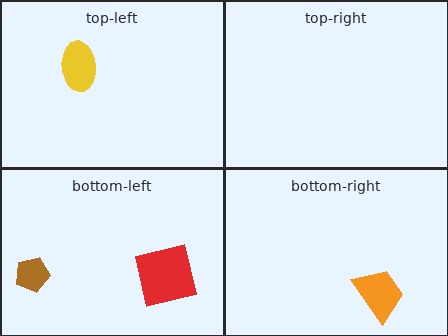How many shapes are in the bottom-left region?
2.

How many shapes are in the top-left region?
1.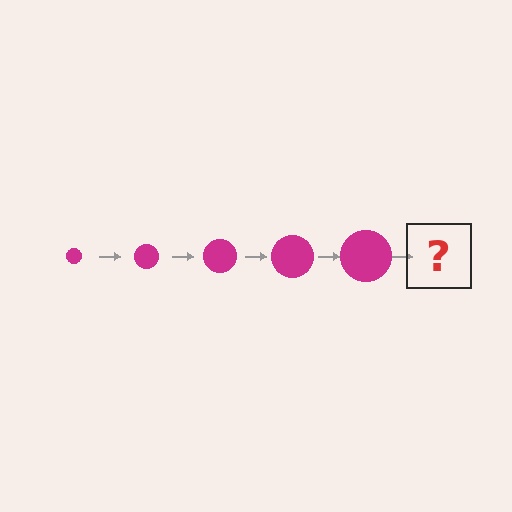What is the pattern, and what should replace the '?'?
The pattern is that the circle gets progressively larger each step. The '?' should be a magenta circle, larger than the previous one.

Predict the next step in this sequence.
The next step is a magenta circle, larger than the previous one.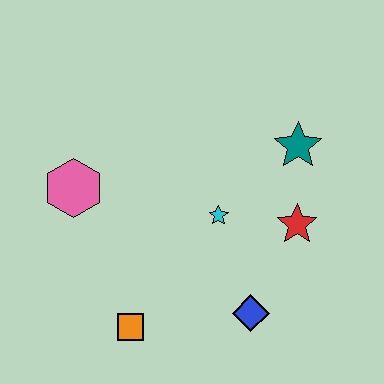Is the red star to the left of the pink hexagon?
No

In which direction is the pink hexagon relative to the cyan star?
The pink hexagon is to the left of the cyan star.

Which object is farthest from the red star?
The pink hexagon is farthest from the red star.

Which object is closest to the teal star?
The red star is closest to the teal star.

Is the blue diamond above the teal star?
No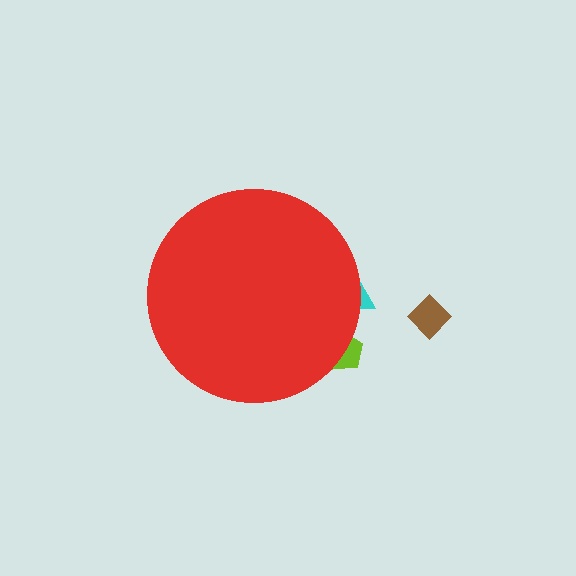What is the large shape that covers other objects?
A red circle.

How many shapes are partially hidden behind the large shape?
2 shapes are partially hidden.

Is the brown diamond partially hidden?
No, the brown diamond is fully visible.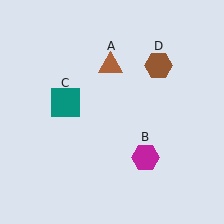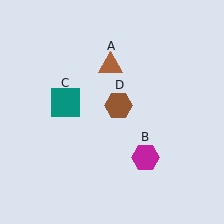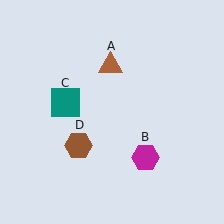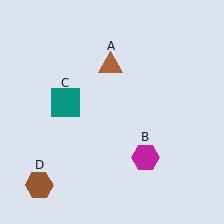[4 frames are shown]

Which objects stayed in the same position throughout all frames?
Brown triangle (object A) and magenta hexagon (object B) and teal square (object C) remained stationary.